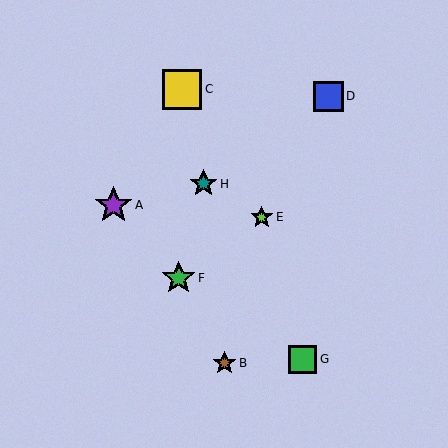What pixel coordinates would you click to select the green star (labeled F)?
Click at (179, 278) to select the green star F.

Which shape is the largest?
The yellow square (labeled C) is the largest.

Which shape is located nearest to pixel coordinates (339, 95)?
The blue square (labeled D) at (328, 96) is nearest to that location.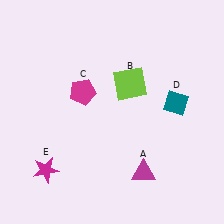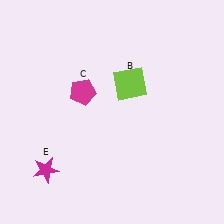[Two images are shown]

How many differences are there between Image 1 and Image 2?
There are 2 differences between the two images.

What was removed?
The teal diamond (D), the magenta triangle (A) were removed in Image 2.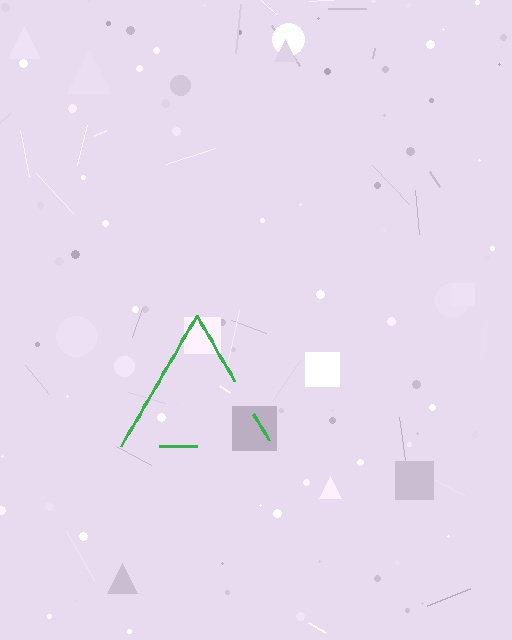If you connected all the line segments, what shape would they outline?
They would outline a triangle.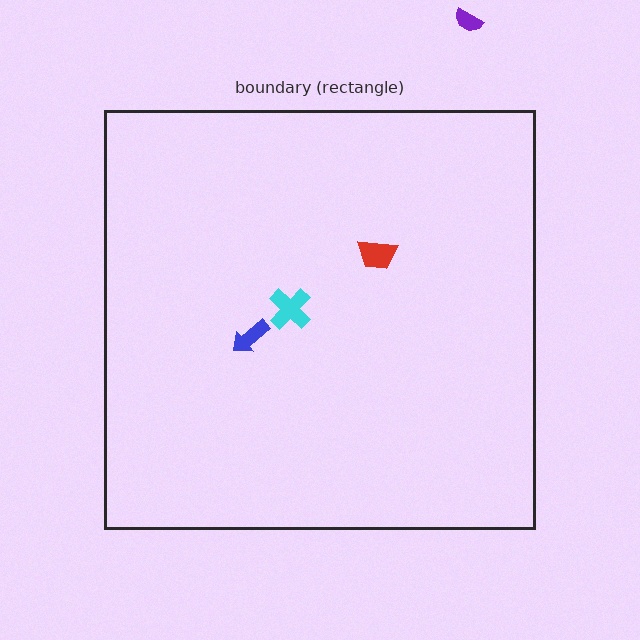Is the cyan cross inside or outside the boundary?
Inside.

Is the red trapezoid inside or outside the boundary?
Inside.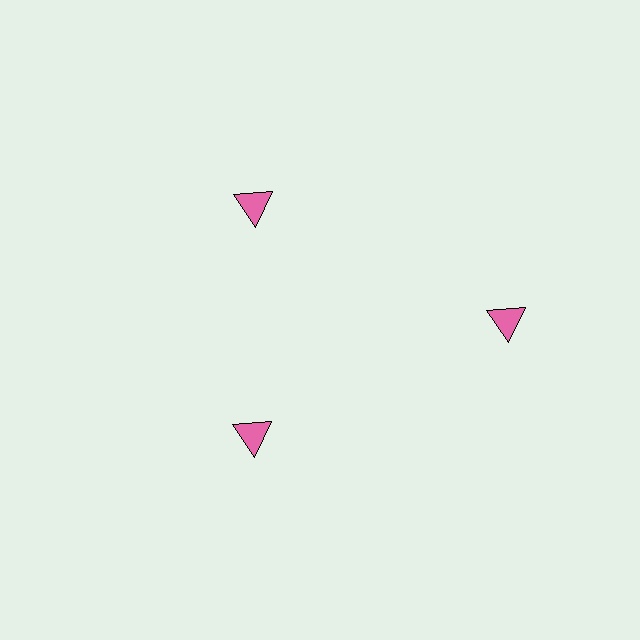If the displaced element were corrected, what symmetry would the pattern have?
It would have 3-fold rotational symmetry — the pattern would map onto itself every 120 degrees.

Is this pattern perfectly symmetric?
No. The 3 pink triangles are arranged in a ring, but one element near the 3 o'clock position is pushed outward from the center, breaking the 3-fold rotational symmetry.